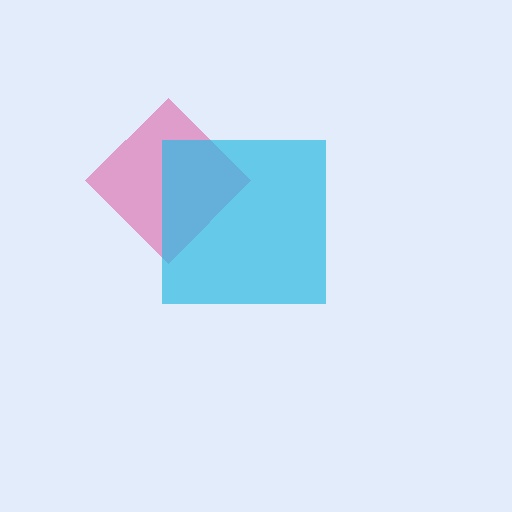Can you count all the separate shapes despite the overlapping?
Yes, there are 2 separate shapes.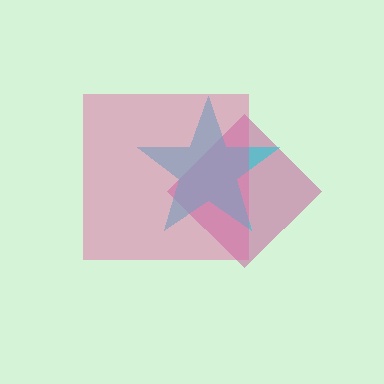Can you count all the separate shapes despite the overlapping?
Yes, there are 3 separate shapes.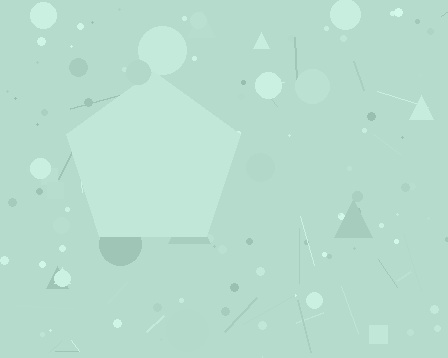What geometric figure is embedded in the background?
A pentagon is embedded in the background.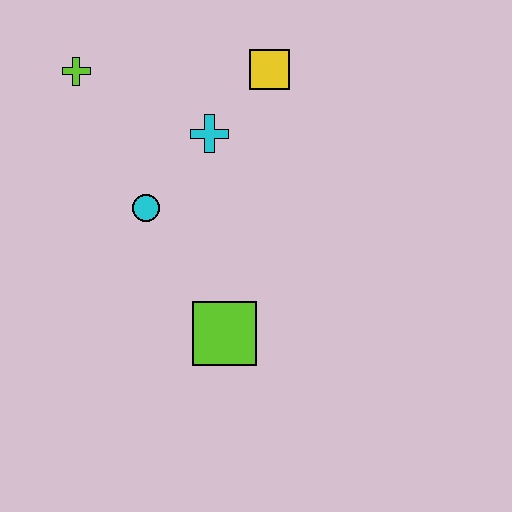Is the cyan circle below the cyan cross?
Yes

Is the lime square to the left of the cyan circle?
No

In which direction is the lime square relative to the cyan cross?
The lime square is below the cyan cross.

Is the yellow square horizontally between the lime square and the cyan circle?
No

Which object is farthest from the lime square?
The lime cross is farthest from the lime square.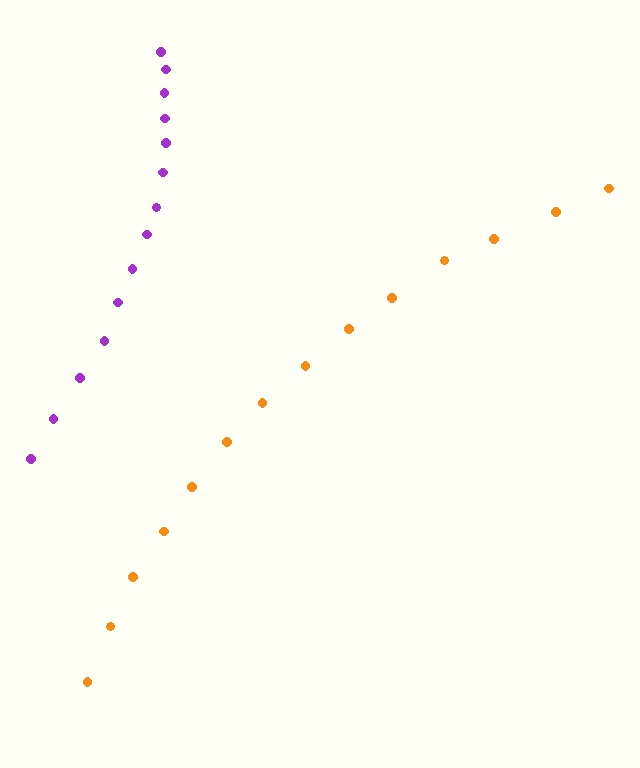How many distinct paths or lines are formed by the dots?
There are 2 distinct paths.